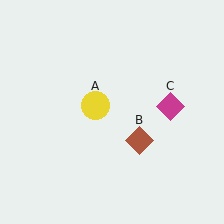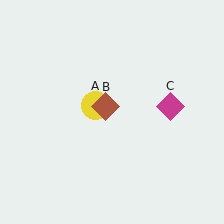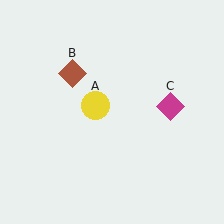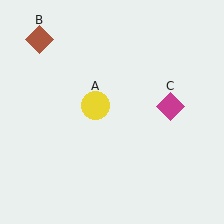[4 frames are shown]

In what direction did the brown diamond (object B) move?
The brown diamond (object B) moved up and to the left.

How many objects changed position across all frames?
1 object changed position: brown diamond (object B).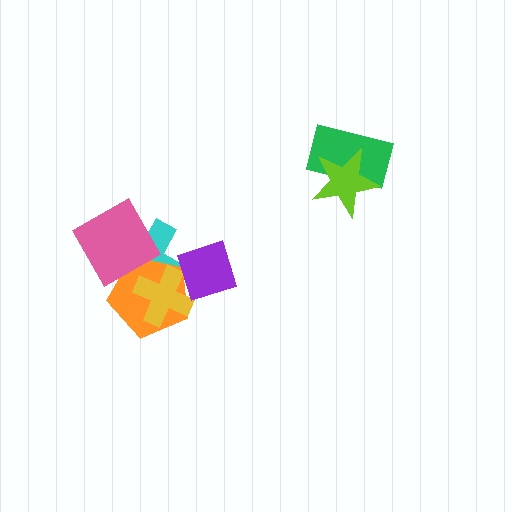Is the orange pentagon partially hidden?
Yes, it is partially covered by another shape.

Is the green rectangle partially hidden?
Yes, it is partially covered by another shape.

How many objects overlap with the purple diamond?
3 objects overlap with the purple diamond.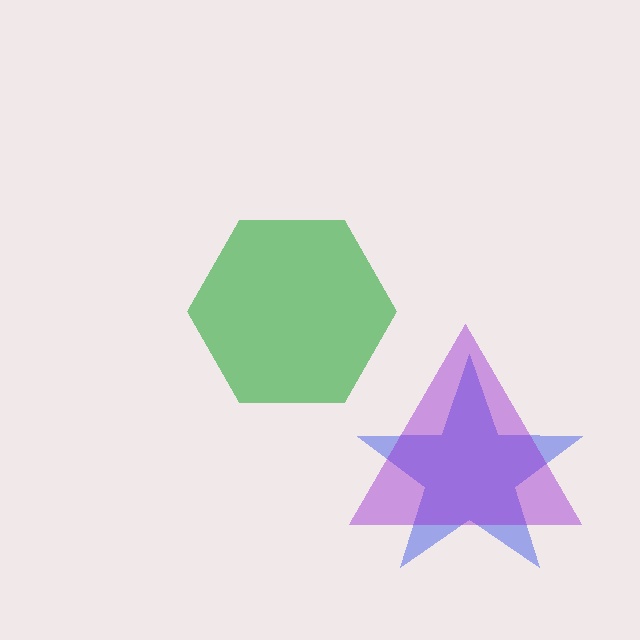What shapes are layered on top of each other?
The layered shapes are: a blue star, a green hexagon, a purple triangle.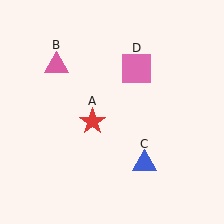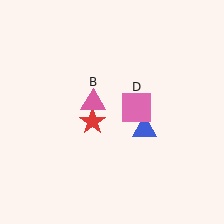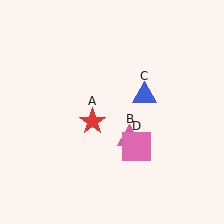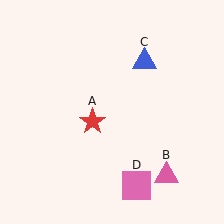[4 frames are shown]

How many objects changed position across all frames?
3 objects changed position: pink triangle (object B), blue triangle (object C), pink square (object D).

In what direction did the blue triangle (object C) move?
The blue triangle (object C) moved up.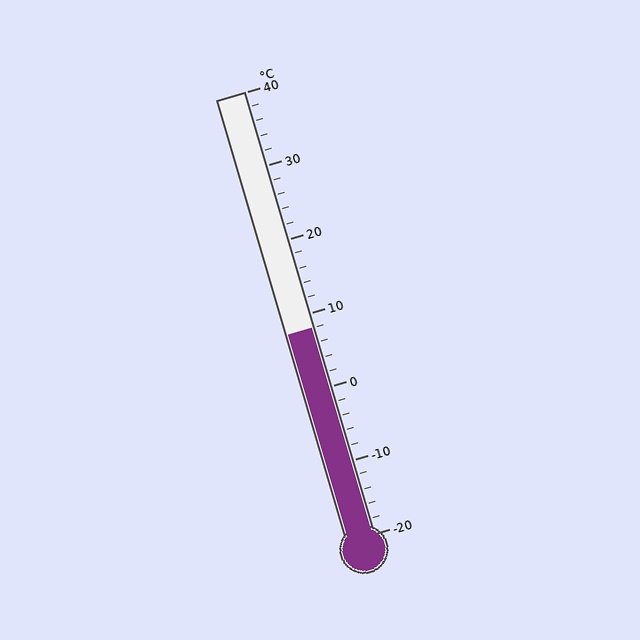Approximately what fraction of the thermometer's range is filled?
The thermometer is filled to approximately 45% of its range.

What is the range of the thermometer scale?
The thermometer scale ranges from -20°C to 40°C.